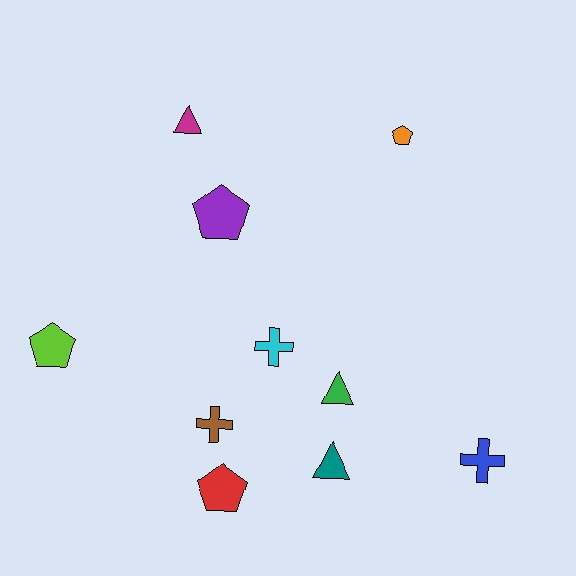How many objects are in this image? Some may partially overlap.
There are 10 objects.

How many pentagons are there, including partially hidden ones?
There are 4 pentagons.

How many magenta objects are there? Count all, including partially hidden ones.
There is 1 magenta object.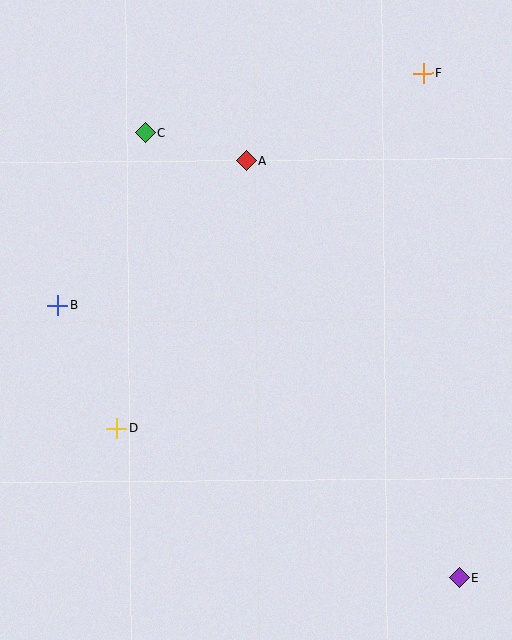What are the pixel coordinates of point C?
Point C is at (146, 133).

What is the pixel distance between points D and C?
The distance between D and C is 297 pixels.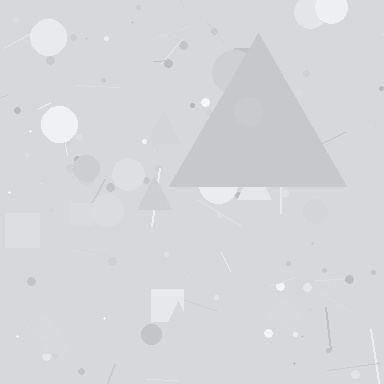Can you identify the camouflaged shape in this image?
The camouflaged shape is a triangle.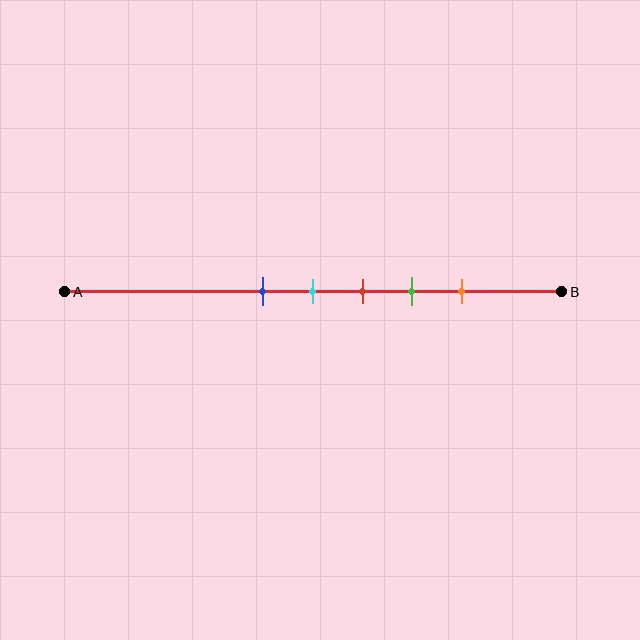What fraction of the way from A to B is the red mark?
The red mark is approximately 60% (0.6) of the way from A to B.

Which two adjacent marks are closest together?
The blue and cyan marks are the closest adjacent pair.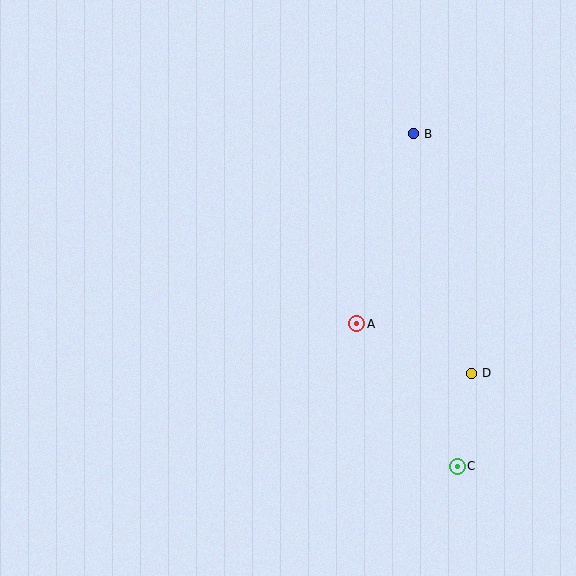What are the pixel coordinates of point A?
Point A is at (357, 324).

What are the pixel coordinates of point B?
Point B is at (414, 134).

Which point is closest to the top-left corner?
Point B is closest to the top-left corner.